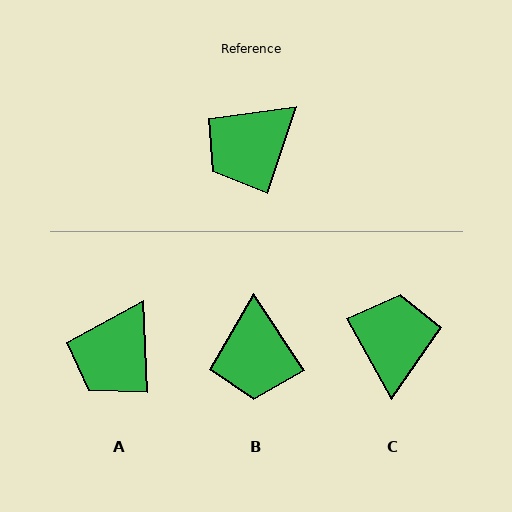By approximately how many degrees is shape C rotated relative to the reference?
Approximately 133 degrees clockwise.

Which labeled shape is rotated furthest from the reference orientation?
C, about 133 degrees away.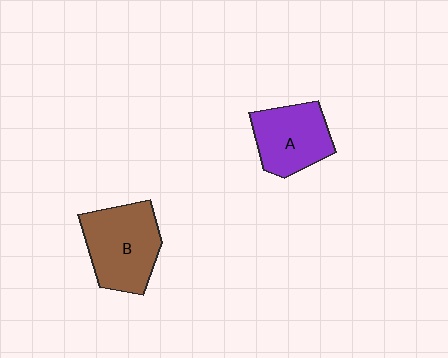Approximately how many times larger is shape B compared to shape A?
Approximately 1.2 times.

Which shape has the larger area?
Shape B (brown).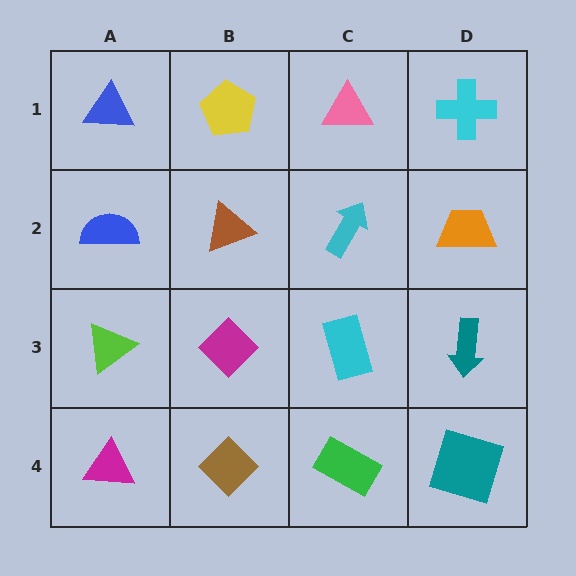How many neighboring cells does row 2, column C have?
4.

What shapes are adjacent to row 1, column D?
An orange trapezoid (row 2, column D), a pink triangle (row 1, column C).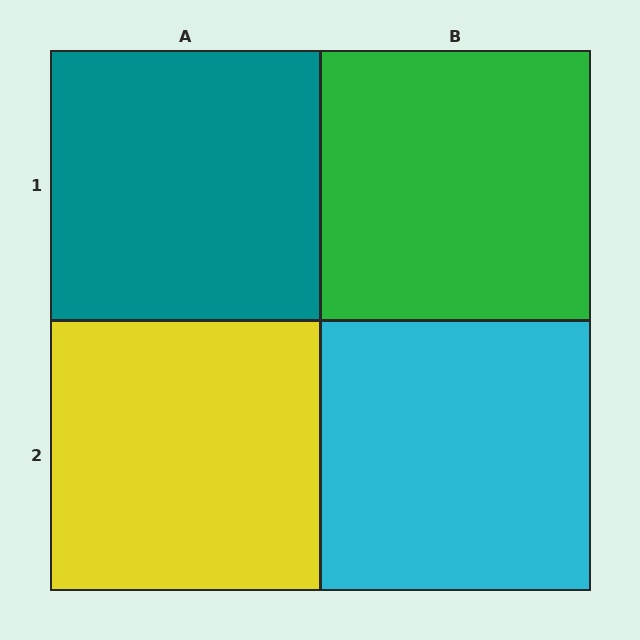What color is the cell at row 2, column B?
Cyan.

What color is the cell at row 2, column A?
Yellow.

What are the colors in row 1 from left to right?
Teal, green.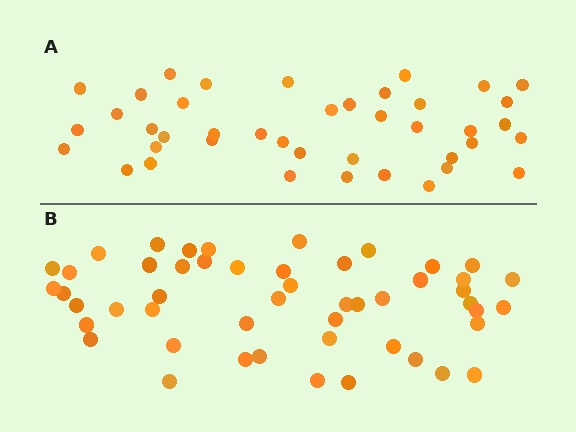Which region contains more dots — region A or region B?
Region B (the bottom region) has more dots.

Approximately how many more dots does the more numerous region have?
Region B has roughly 8 or so more dots than region A.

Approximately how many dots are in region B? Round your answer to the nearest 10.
About 50 dots.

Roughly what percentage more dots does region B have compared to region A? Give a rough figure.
About 20% more.